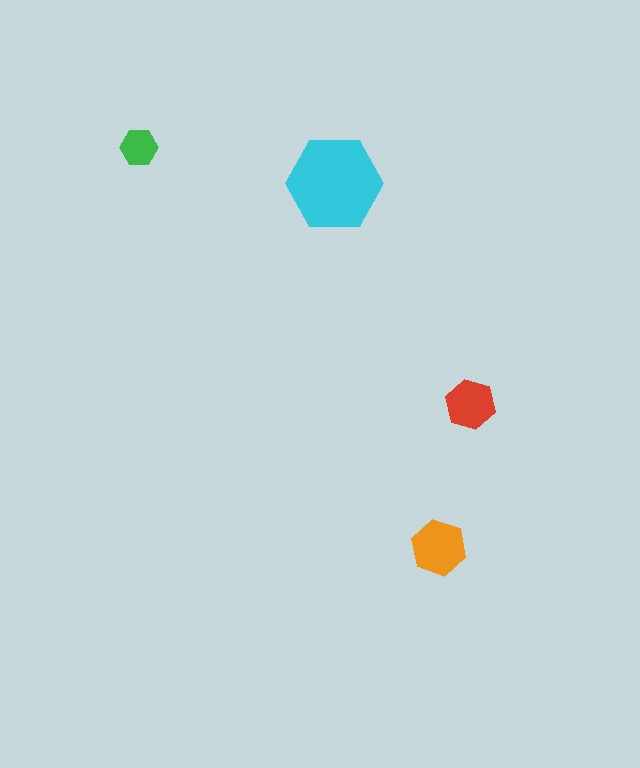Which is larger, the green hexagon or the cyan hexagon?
The cyan one.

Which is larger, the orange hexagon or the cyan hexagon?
The cyan one.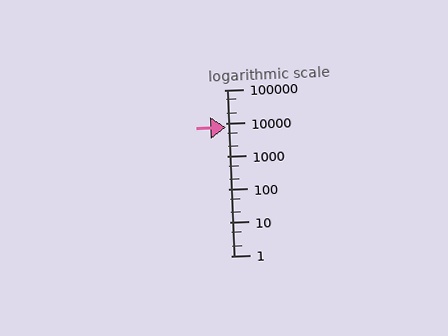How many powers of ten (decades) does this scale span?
The scale spans 5 decades, from 1 to 100000.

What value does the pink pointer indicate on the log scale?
The pointer indicates approximately 7500.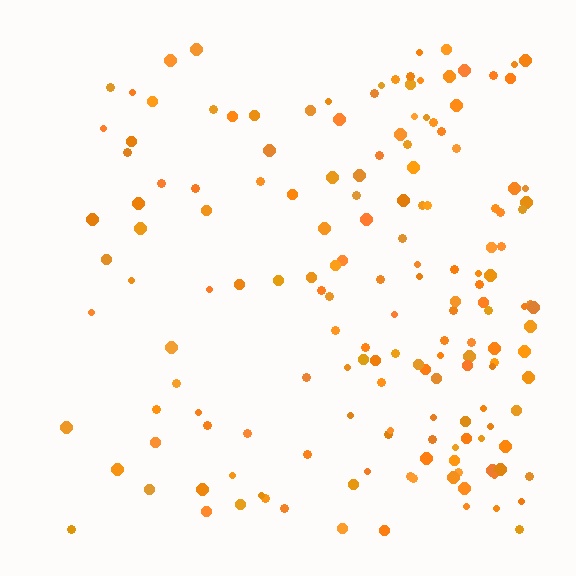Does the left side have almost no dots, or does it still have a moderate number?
Still a moderate number, just noticeably fewer than the right.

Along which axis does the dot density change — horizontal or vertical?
Horizontal.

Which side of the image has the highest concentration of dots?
The right.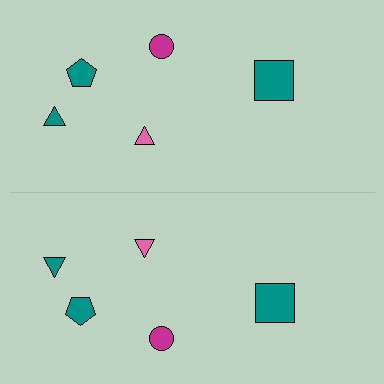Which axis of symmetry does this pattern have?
The pattern has a horizontal axis of symmetry running through the center of the image.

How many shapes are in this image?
There are 10 shapes in this image.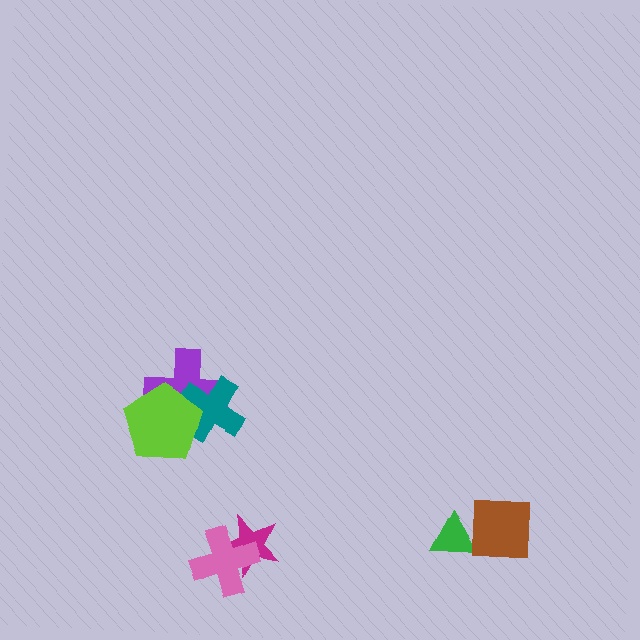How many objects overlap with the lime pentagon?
2 objects overlap with the lime pentagon.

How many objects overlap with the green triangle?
1 object overlaps with the green triangle.